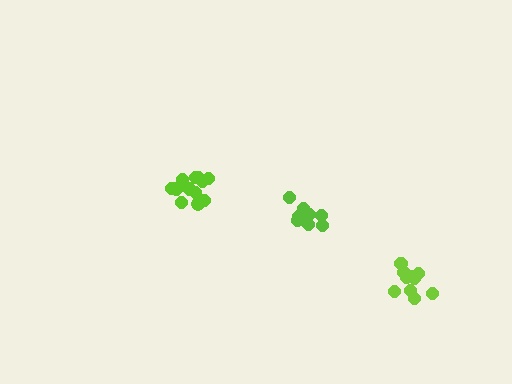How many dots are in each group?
Group 1: 12 dots, Group 2: 10 dots, Group 3: 11 dots (33 total).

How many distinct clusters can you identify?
There are 3 distinct clusters.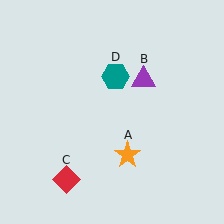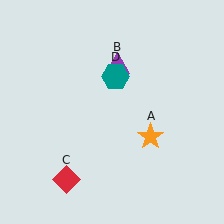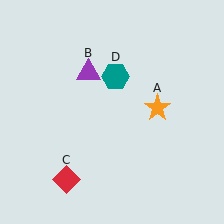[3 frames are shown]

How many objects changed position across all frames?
2 objects changed position: orange star (object A), purple triangle (object B).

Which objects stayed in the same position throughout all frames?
Red diamond (object C) and teal hexagon (object D) remained stationary.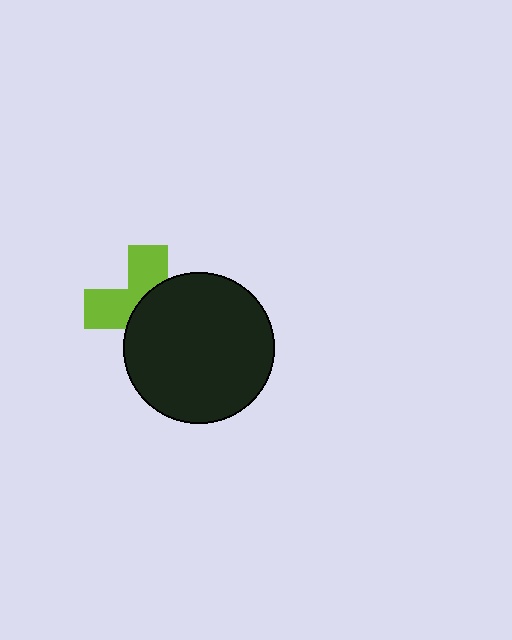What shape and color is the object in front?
The object in front is a black circle.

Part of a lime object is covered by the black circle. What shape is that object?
It is a cross.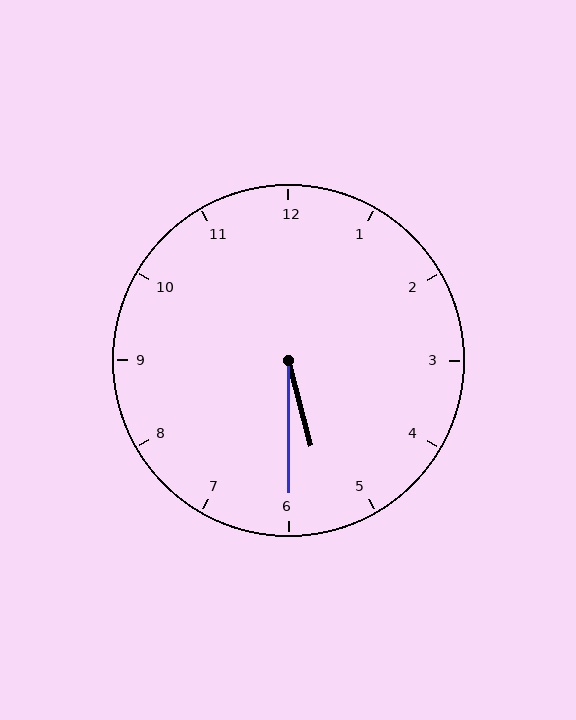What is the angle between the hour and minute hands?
Approximately 15 degrees.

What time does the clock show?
5:30.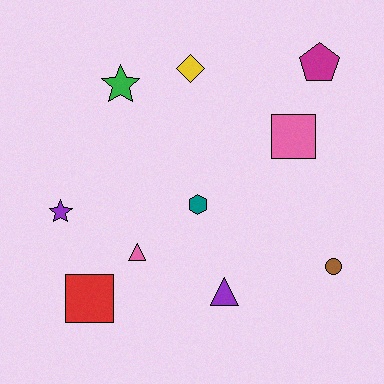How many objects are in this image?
There are 10 objects.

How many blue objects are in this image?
There are no blue objects.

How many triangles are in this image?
There are 2 triangles.